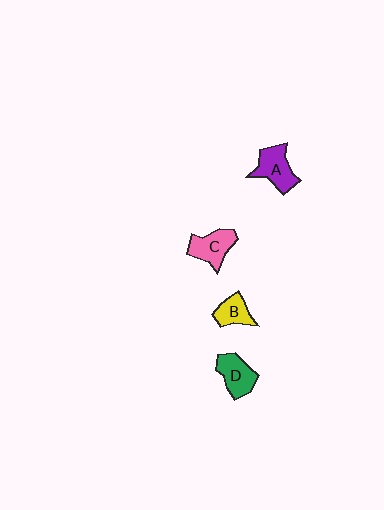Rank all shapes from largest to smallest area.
From largest to smallest: A (purple), C (pink), D (green), B (yellow).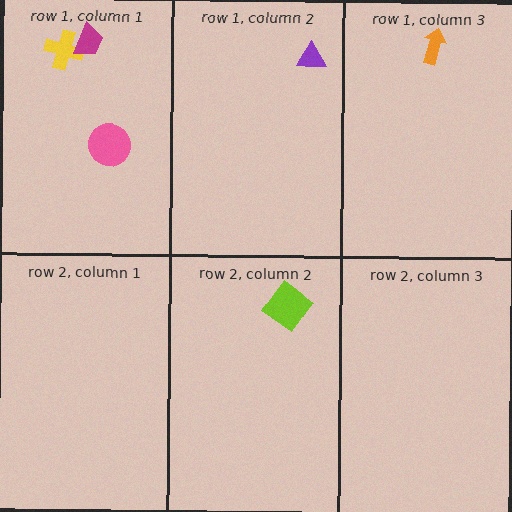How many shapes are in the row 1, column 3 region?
1.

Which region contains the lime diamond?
The row 2, column 2 region.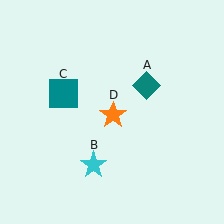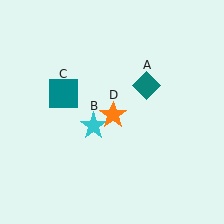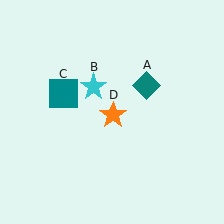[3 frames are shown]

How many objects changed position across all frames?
1 object changed position: cyan star (object B).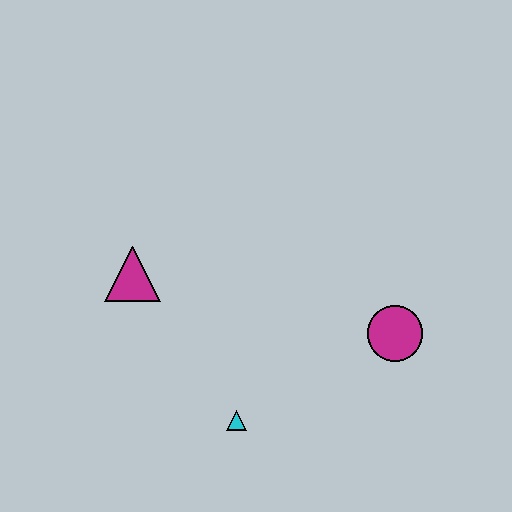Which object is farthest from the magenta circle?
The magenta triangle is farthest from the magenta circle.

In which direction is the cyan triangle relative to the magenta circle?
The cyan triangle is to the left of the magenta circle.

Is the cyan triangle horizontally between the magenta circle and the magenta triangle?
Yes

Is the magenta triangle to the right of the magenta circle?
No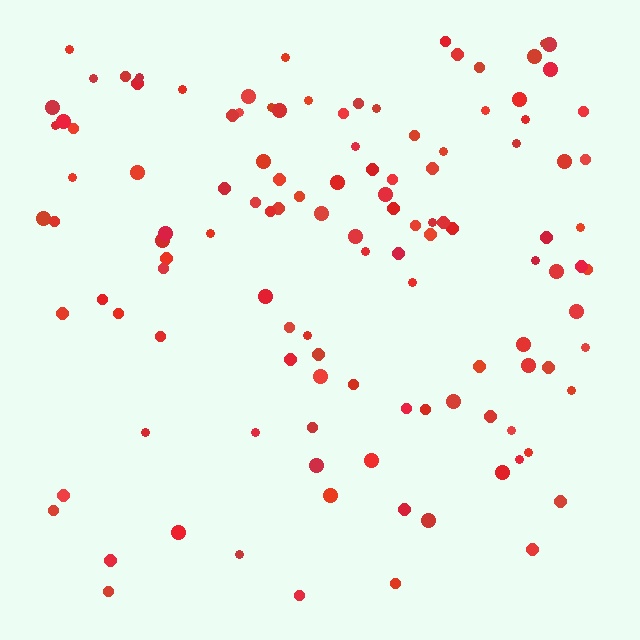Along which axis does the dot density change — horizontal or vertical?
Vertical.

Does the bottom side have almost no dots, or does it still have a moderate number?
Still a moderate number, just noticeably fewer than the top.